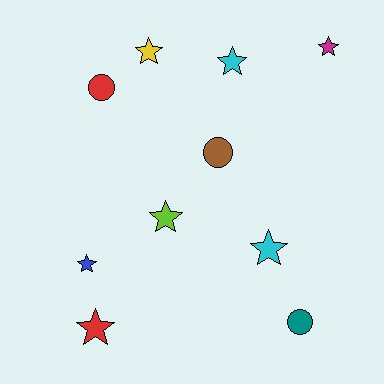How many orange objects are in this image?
There are no orange objects.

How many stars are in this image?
There are 7 stars.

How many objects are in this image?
There are 10 objects.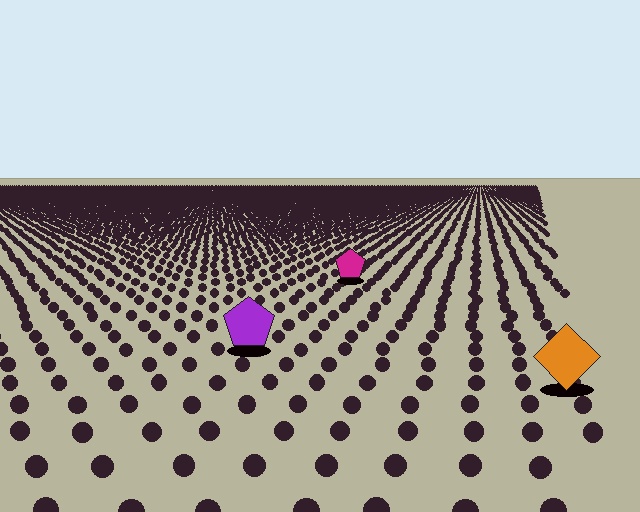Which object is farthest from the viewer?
The magenta pentagon is farthest from the viewer. It appears smaller and the ground texture around it is denser.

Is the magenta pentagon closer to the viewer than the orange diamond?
No. The orange diamond is closer — you can tell from the texture gradient: the ground texture is coarser near it.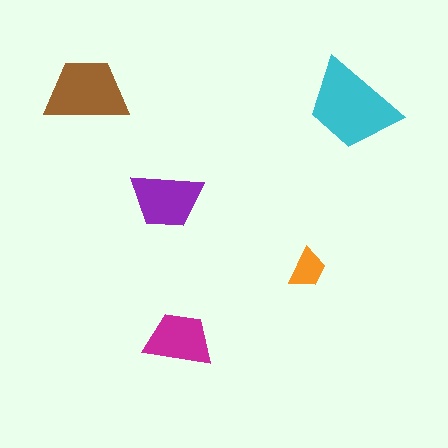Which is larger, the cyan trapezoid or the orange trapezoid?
The cyan one.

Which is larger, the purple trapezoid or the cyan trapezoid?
The cyan one.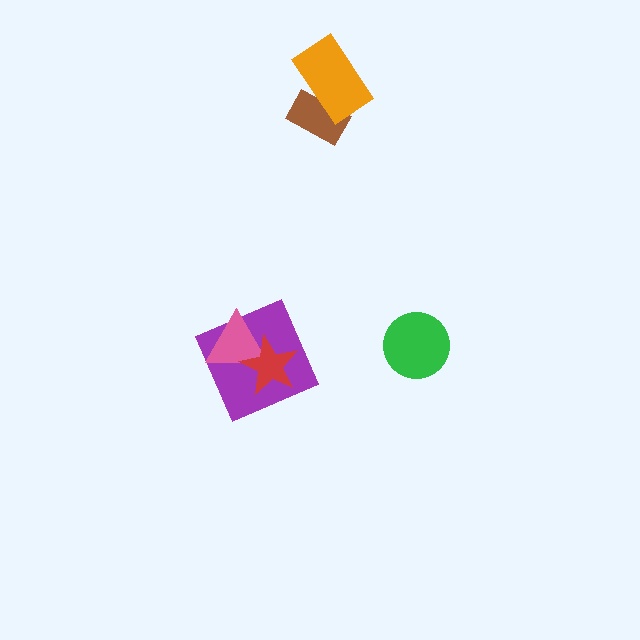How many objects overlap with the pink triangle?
2 objects overlap with the pink triangle.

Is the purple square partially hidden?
Yes, it is partially covered by another shape.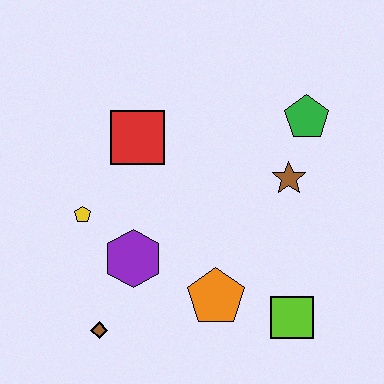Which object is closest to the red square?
The yellow pentagon is closest to the red square.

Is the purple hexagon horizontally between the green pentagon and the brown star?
No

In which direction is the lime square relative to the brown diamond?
The lime square is to the right of the brown diamond.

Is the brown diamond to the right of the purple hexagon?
No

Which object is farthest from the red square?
The lime square is farthest from the red square.